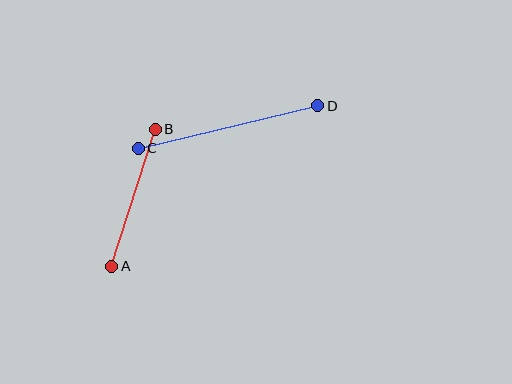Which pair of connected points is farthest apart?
Points C and D are farthest apart.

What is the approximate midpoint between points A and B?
The midpoint is at approximately (134, 198) pixels.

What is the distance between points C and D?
The distance is approximately 185 pixels.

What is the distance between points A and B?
The distance is approximately 144 pixels.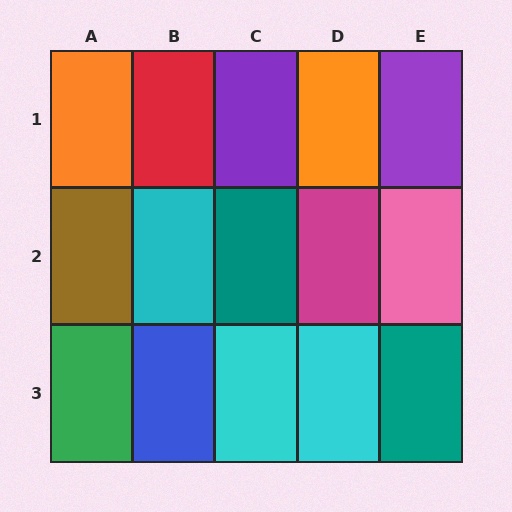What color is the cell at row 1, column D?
Orange.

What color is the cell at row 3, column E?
Teal.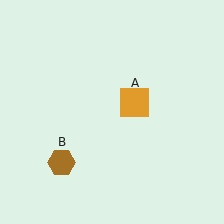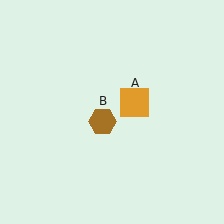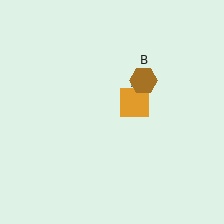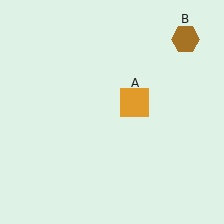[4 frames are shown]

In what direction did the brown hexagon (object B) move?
The brown hexagon (object B) moved up and to the right.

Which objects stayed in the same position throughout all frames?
Orange square (object A) remained stationary.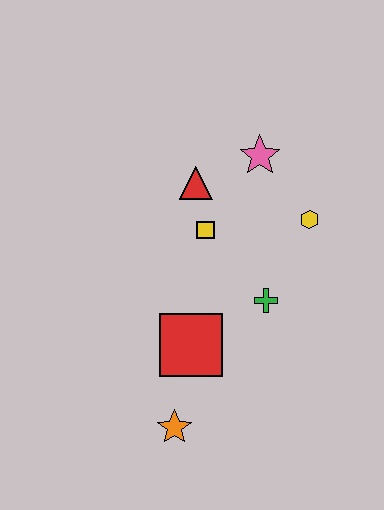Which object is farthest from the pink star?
The orange star is farthest from the pink star.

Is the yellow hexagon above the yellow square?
Yes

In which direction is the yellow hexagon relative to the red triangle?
The yellow hexagon is to the right of the red triangle.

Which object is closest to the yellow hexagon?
The pink star is closest to the yellow hexagon.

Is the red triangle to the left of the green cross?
Yes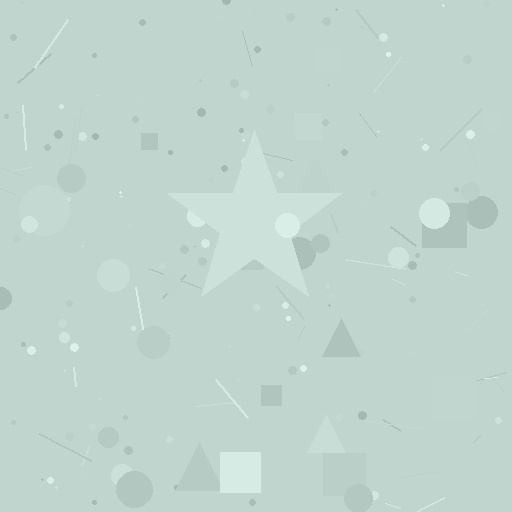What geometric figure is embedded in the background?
A star is embedded in the background.